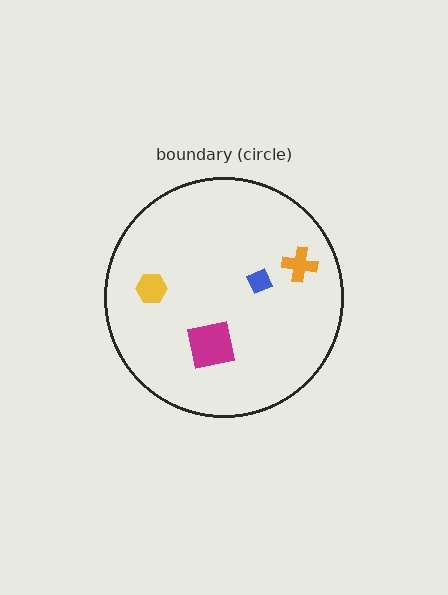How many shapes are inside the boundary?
4 inside, 0 outside.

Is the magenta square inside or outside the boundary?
Inside.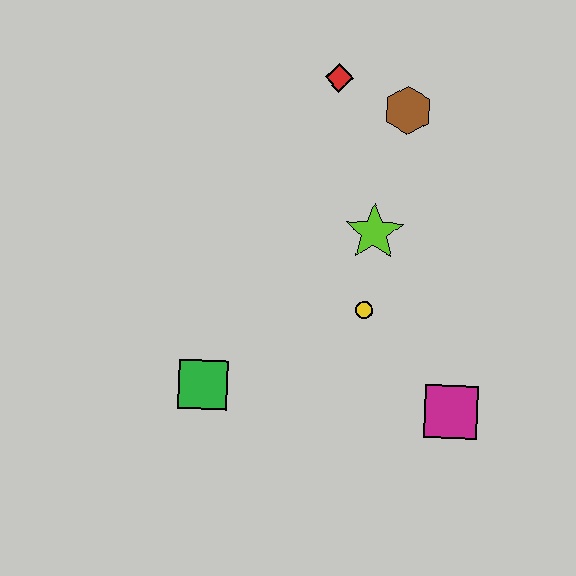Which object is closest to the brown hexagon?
The red diamond is closest to the brown hexagon.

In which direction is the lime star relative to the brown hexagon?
The lime star is below the brown hexagon.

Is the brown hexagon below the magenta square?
No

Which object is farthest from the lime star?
The green square is farthest from the lime star.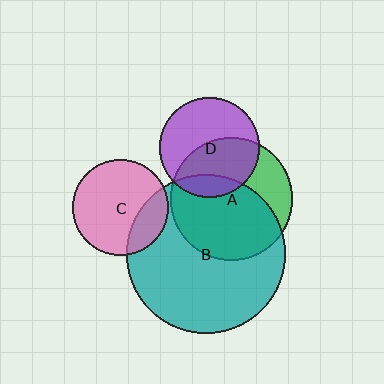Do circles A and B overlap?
Yes.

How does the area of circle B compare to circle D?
Approximately 2.5 times.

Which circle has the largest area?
Circle B (teal).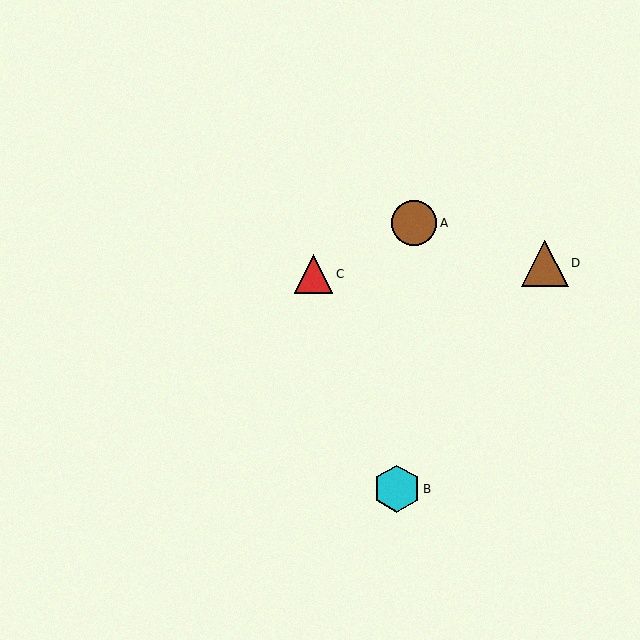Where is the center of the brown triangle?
The center of the brown triangle is at (545, 263).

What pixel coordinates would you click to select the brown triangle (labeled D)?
Click at (545, 263) to select the brown triangle D.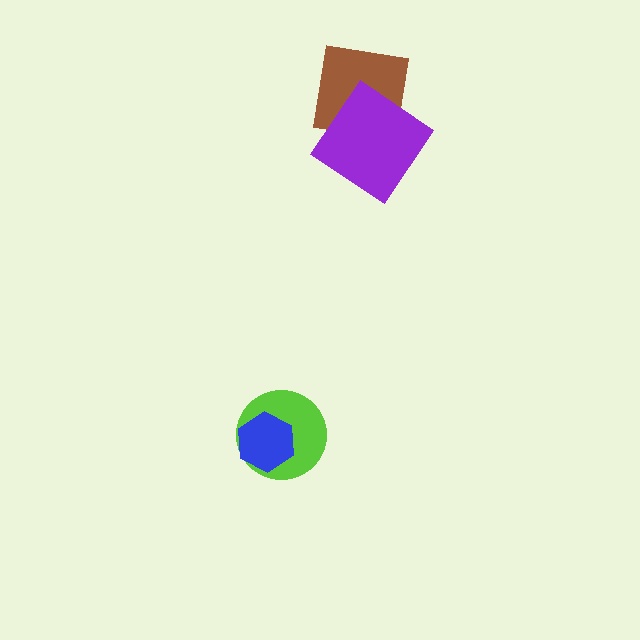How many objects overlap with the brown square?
1 object overlaps with the brown square.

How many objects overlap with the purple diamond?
1 object overlaps with the purple diamond.